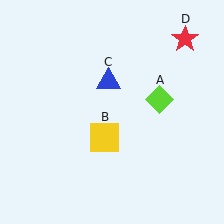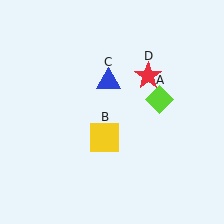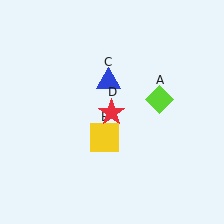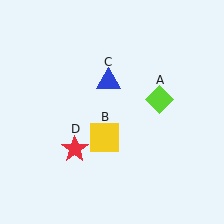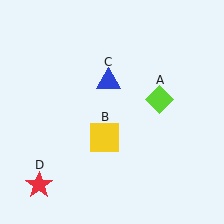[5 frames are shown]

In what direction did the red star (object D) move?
The red star (object D) moved down and to the left.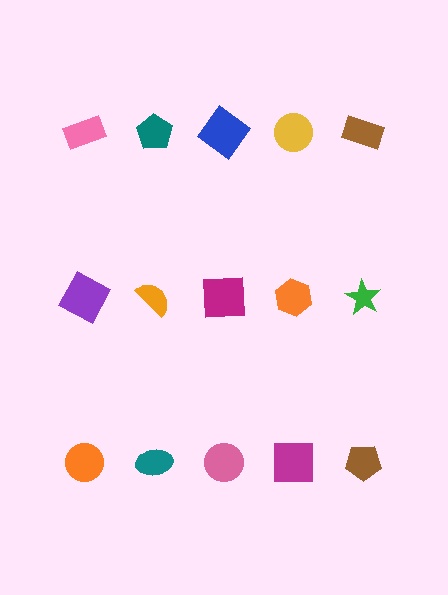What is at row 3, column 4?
A magenta square.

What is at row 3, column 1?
An orange circle.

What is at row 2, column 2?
An orange semicircle.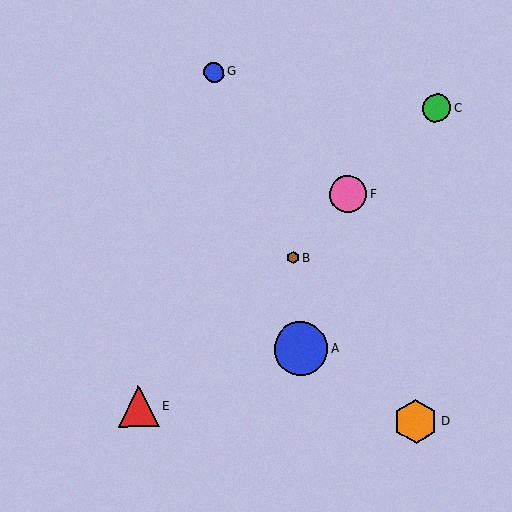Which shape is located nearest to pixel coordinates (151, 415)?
The red triangle (labeled E) at (139, 406) is nearest to that location.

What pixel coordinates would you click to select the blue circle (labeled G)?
Click at (214, 72) to select the blue circle G.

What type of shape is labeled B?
Shape B is a brown hexagon.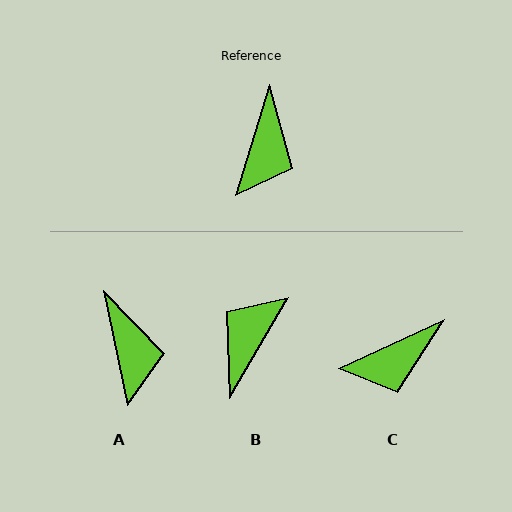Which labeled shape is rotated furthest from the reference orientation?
B, about 167 degrees away.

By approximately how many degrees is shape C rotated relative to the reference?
Approximately 48 degrees clockwise.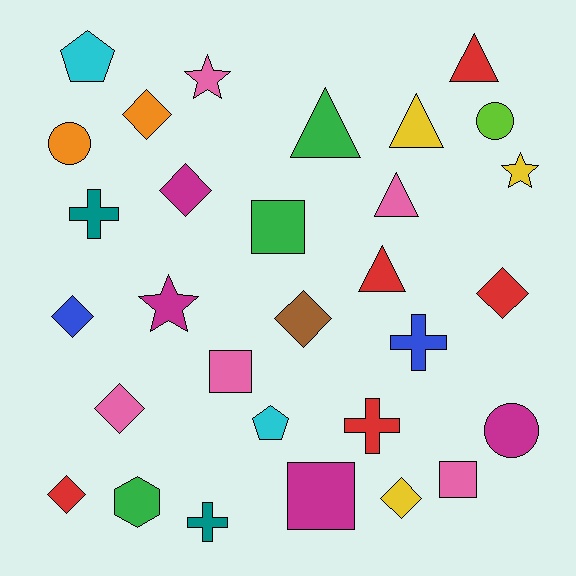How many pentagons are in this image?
There are 2 pentagons.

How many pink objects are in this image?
There are 5 pink objects.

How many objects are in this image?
There are 30 objects.